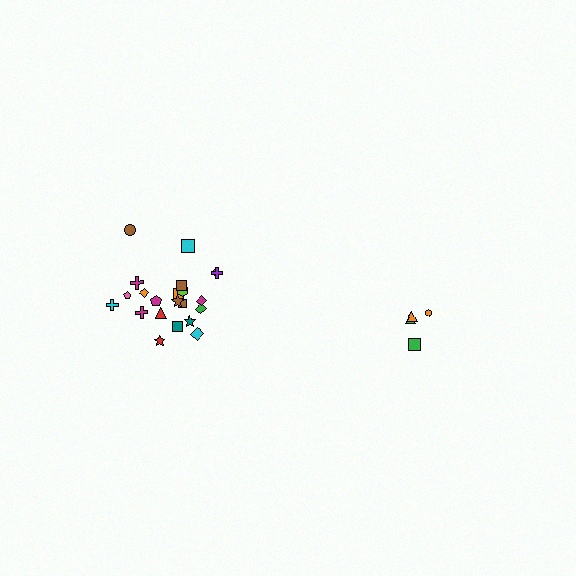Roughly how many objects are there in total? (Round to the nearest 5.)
Roughly 25 objects in total.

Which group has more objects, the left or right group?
The left group.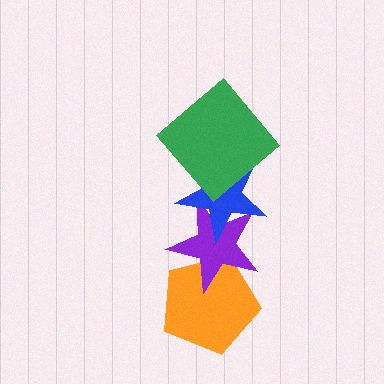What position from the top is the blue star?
The blue star is 2nd from the top.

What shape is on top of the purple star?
The blue star is on top of the purple star.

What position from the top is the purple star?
The purple star is 3rd from the top.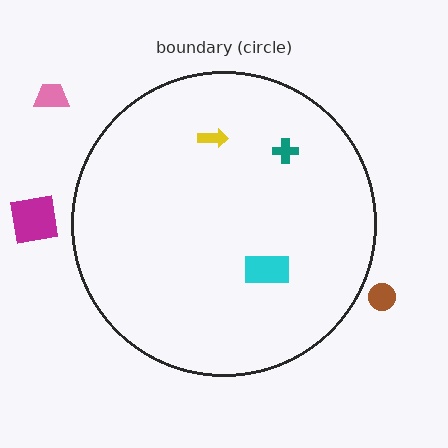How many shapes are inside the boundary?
3 inside, 3 outside.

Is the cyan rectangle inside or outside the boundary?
Inside.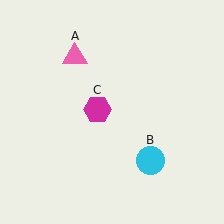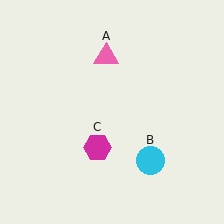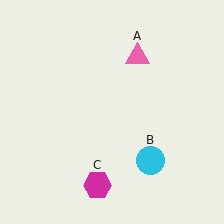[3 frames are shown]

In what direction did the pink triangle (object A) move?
The pink triangle (object A) moved right.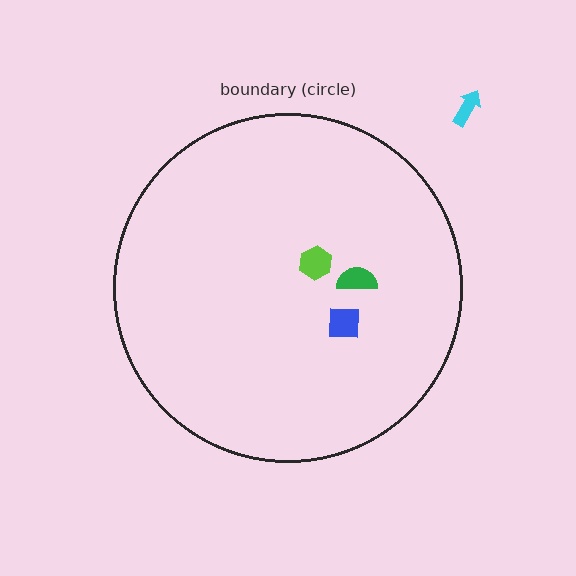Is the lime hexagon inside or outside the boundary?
Inside.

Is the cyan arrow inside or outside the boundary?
Outside.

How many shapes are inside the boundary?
3 inside, 1 outside.